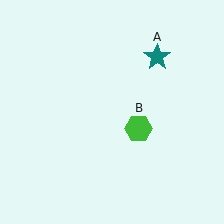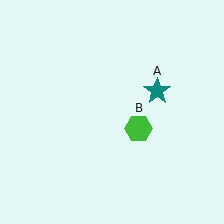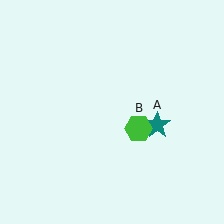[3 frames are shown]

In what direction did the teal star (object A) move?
The teal star (object A) moved down.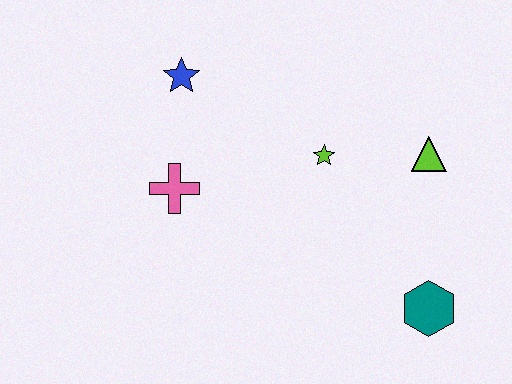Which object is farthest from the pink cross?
The teal hexagon is farthest from the pink cross.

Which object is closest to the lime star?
The lime triangle is closest to the lime star.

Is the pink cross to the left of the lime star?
Yes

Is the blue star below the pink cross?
No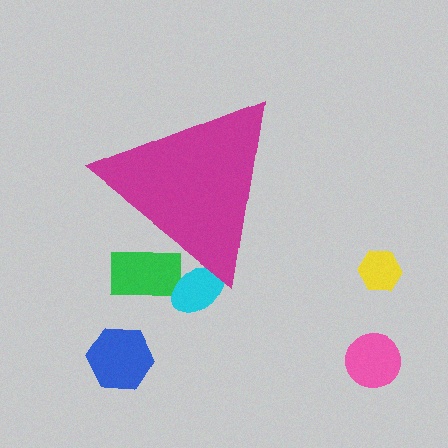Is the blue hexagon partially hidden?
No, the blue hexagon is fully visible.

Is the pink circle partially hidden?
No, the pink circle is fully visible.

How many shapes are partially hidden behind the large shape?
2 shapes are partially hidden.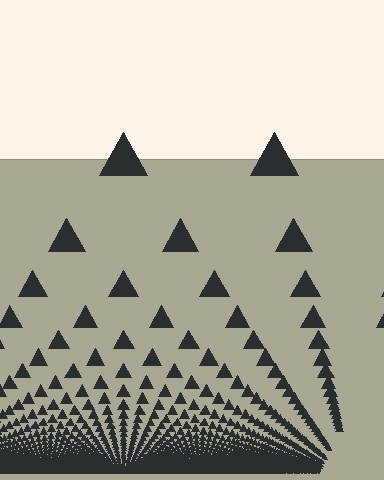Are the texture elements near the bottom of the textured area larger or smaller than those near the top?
Smaller. The gradient is inverted — elements near the bottom are smaller and denser.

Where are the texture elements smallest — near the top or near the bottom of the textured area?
Near the bottom.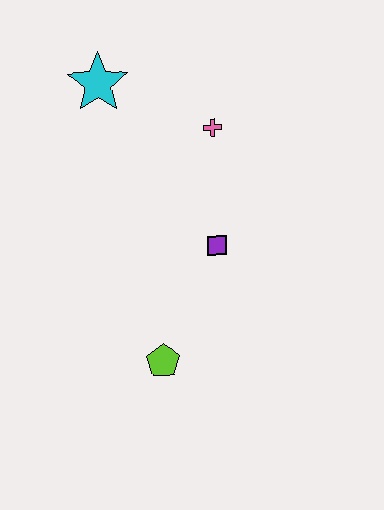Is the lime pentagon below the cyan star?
Yes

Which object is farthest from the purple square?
The cyan star is farthest from the purple square.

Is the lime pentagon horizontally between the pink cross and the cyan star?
Yes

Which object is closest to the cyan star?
The pink cross is closest to the cyan star.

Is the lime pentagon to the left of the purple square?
Yes